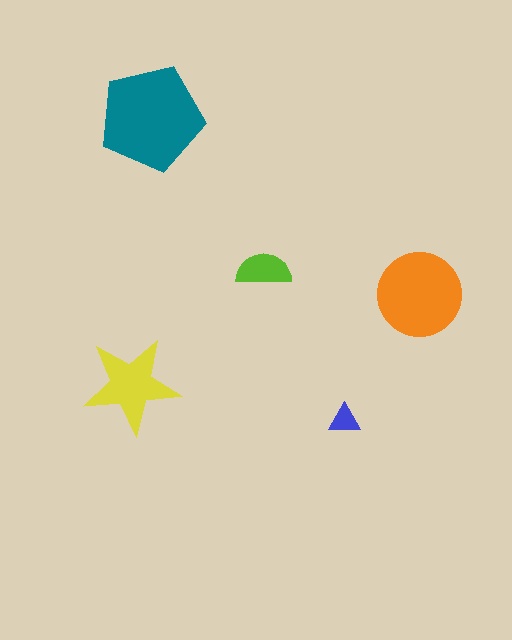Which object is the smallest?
The blue triangle.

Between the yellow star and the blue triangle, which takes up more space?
The yellow star.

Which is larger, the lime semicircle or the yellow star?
The yellow star.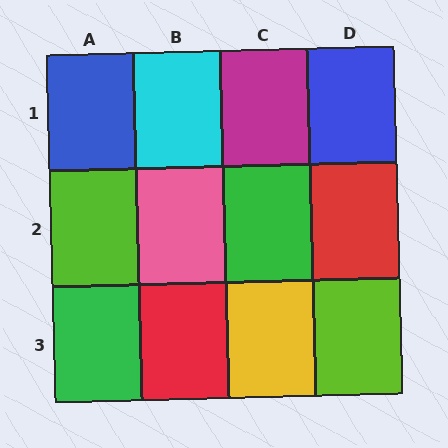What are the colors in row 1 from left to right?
Blue, cyan, magenta, blue.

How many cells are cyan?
1 cell is cyan.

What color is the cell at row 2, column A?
Lime.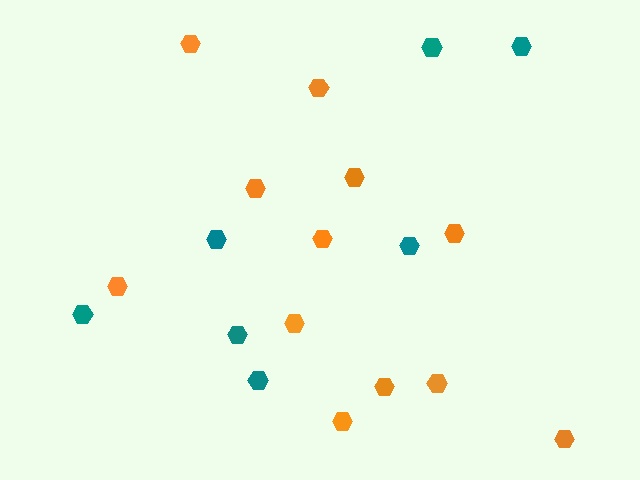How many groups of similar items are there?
There are 2 groups: one group of teal hexagons (7) and one group of orange hexagons (12).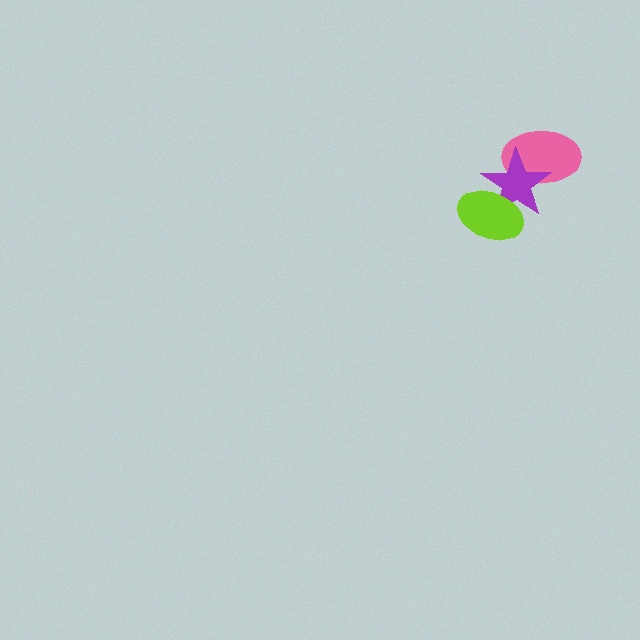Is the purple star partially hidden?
Yes, it is partially covered by another shape.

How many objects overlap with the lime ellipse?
1 object overlaps with the lime ellipse.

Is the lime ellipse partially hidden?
No, no other shape covers it.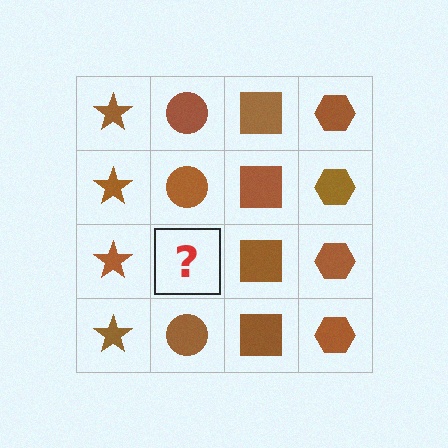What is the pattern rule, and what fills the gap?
The rule is that each column has a consistent shape. The gap should be filled with a brown circle.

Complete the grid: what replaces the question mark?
The question mark should be replaced with a brown circle.